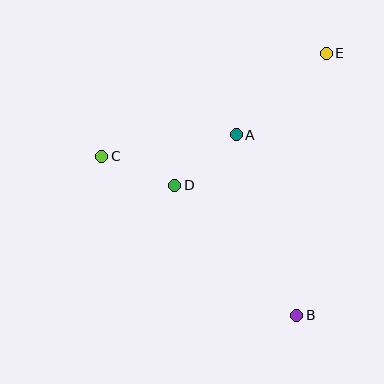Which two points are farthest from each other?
Points B and E are farthest from each other.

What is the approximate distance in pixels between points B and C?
The distance between B and C is approximately 252 pixels.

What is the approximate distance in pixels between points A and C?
The distance between A and C is approximately 136 pixels.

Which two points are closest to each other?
Points C and D are closest to each other.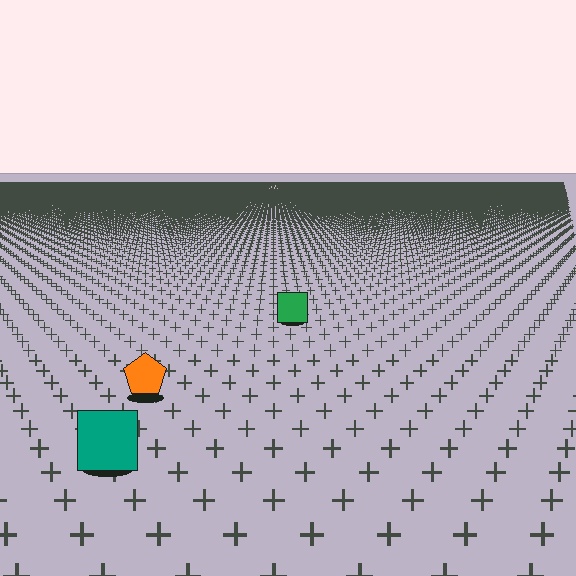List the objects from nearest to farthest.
From nearest to farthest: the teal square, the orange pentagon, the green square.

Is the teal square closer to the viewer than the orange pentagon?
Yes. The teal square is closer — you can tell from the texture gradient: the ground texture is coarser near it.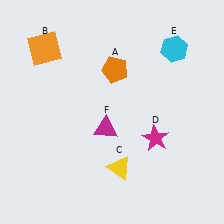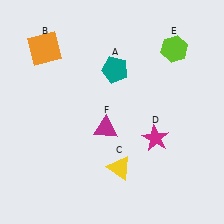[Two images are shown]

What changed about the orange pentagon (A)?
In Image 1, A is orange. In Image 2, it changed to teal.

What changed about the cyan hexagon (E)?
In Image 1, E is cyan. In Image 2, it changed to lime.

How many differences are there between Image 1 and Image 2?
There are 2 differences between the two images.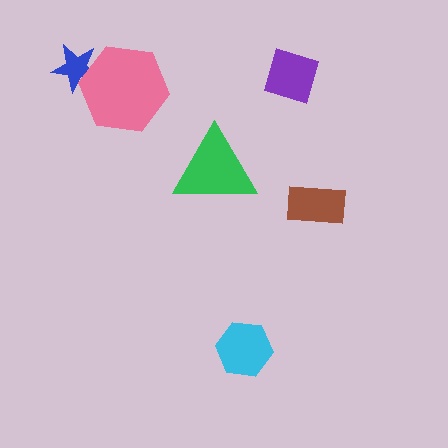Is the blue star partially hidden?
Yes, it is partially covered by another shape.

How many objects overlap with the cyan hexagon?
0 objects overlap with the cyan hexagon.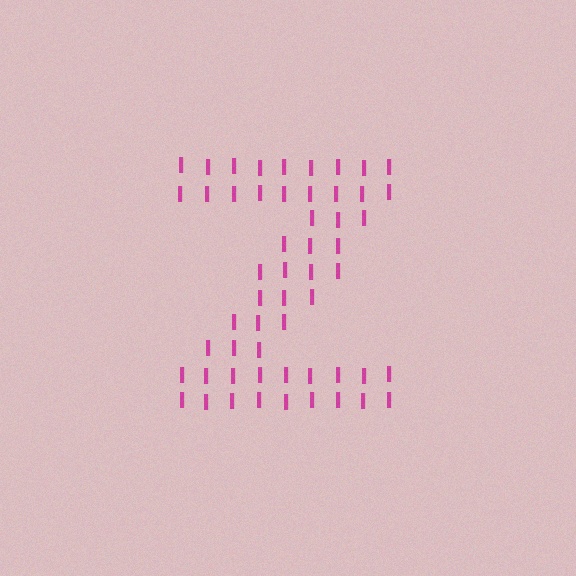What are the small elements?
The small elements are letter I's.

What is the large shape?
The large shape is the letter Z.